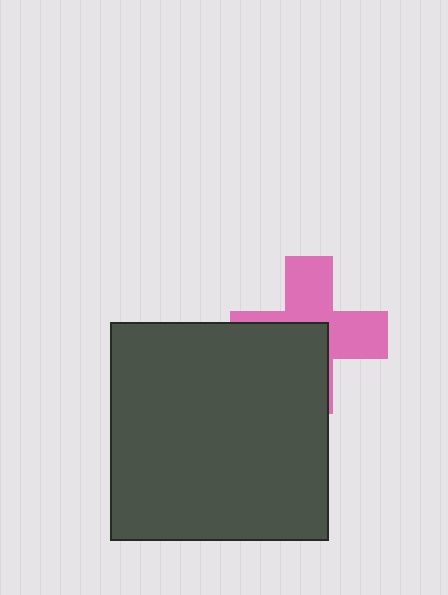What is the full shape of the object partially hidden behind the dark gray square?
The partially hidden object is a pink cross.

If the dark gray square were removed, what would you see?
You would see the complete pink cross.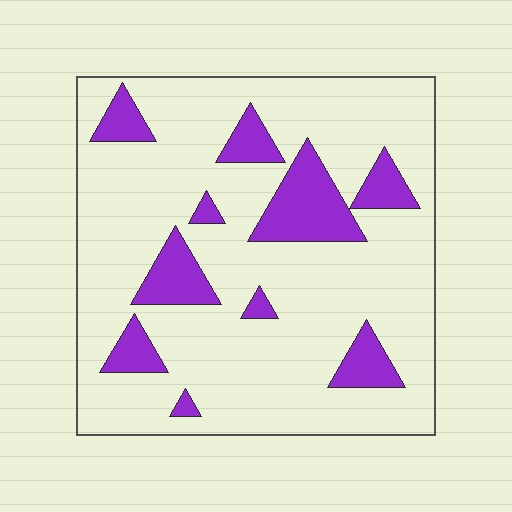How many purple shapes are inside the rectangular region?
10.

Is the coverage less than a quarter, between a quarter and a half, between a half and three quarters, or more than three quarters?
Less than a quarter.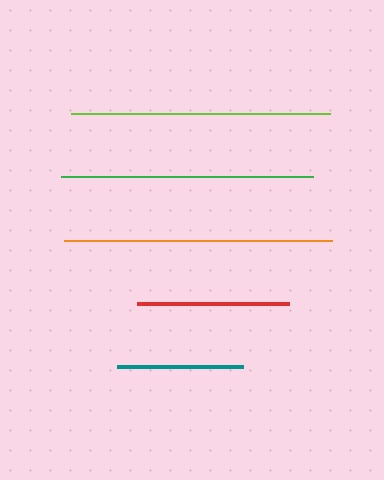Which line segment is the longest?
The orange line is the longest at approximately 268 pixels.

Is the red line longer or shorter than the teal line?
The red line is longer than the teal line.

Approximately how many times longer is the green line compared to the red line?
The green line is approximately 1.7 times the length of the red line.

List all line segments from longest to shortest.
From longest to shortest: orange, lime, green, red, teal.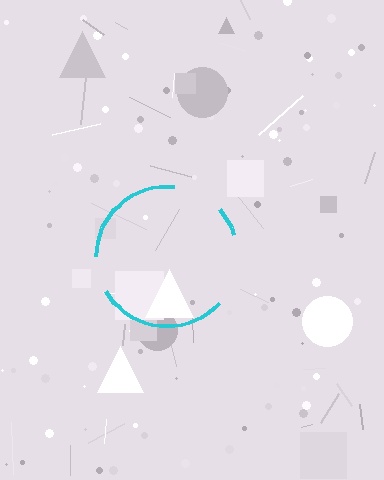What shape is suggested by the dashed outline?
The dashed outline suggests a circle.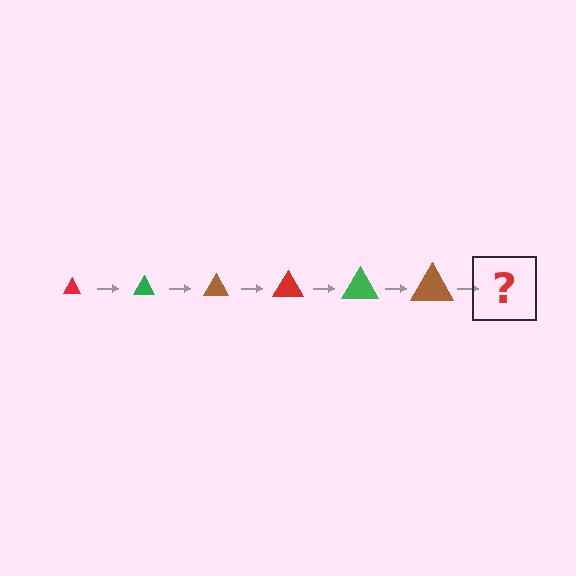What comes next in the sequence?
The next element should be a red triangle, larger than the previous one.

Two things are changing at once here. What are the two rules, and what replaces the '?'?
The two rules are that the triangle grows larger each step and the color cycles through red, green, and brown. The '?' should be a red triangle, larger than the previous one.